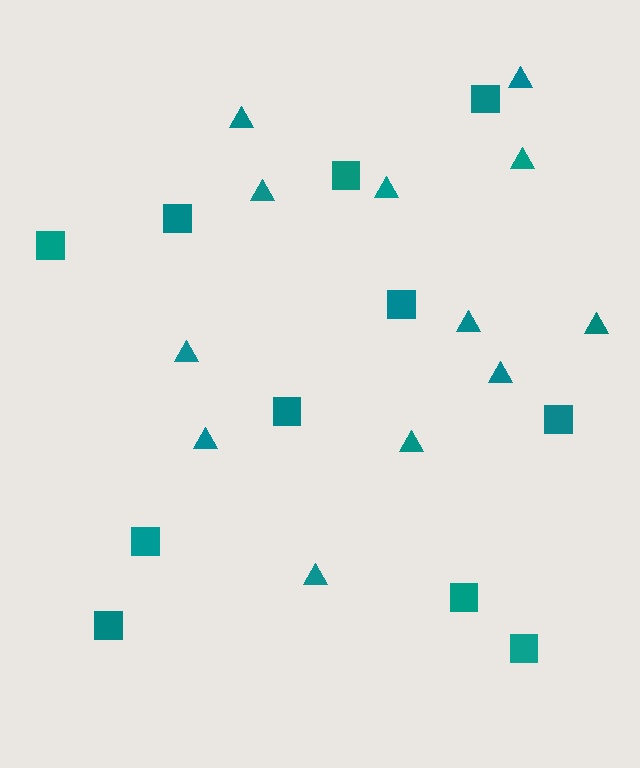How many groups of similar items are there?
There are 2 groups: one group of squares (11) and one group of triangles (12).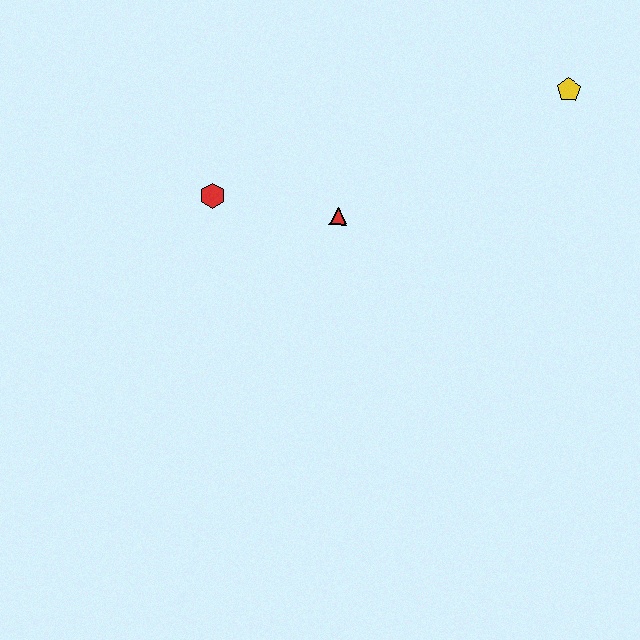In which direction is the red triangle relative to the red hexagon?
The red triangle is to the right of the red hexagon.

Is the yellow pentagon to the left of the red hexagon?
No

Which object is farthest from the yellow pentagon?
The red hexagon is farthest from the yellow pentagon.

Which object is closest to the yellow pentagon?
The red triangle is closest to the yellow pentagon.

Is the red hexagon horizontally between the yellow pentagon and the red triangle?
No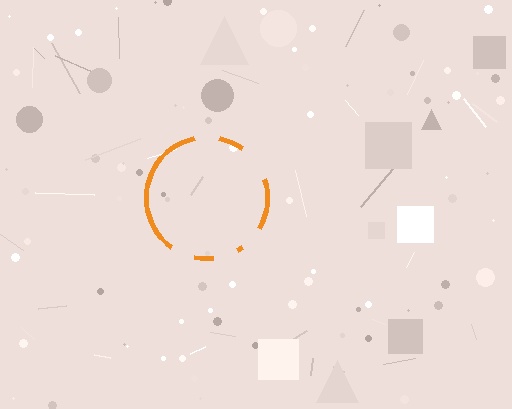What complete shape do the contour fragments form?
The contour fragments form a circle.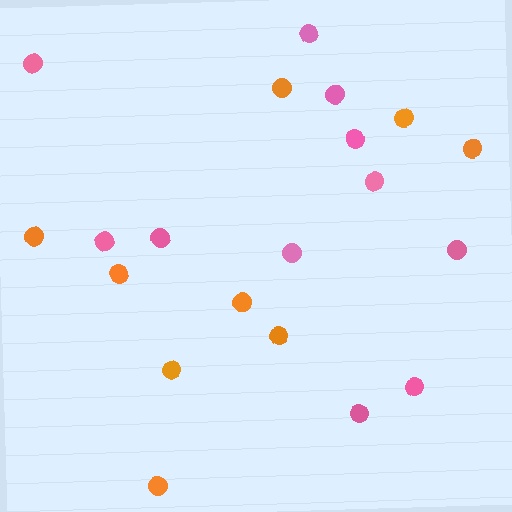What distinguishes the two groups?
There are 2 groups: one group of orange circles (9) and one group of pink circles (11).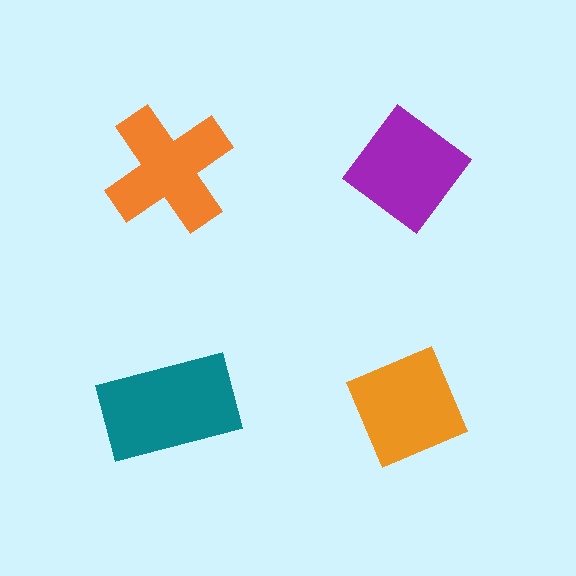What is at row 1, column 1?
An orange cross.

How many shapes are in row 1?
2 shapes.